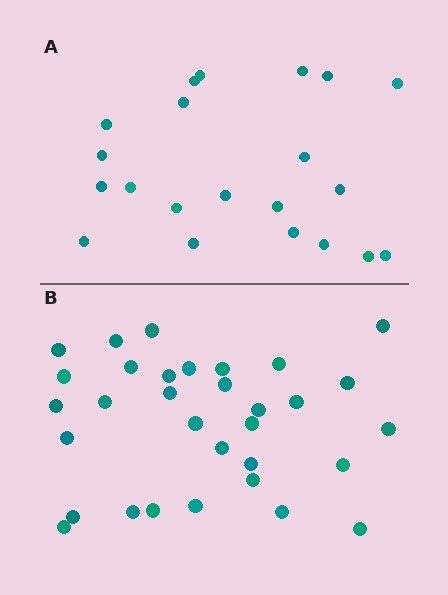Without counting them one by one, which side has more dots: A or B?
Region B (the bottom region) has more dots.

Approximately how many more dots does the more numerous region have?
Region B has roughly 12 or so more dots than region A.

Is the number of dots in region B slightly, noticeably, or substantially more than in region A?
Region B has substantially more. The ratio is roughly 1.5 to 1.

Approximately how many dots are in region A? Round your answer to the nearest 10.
About 20 dots. (The exact count is 21, which rounds to 20.)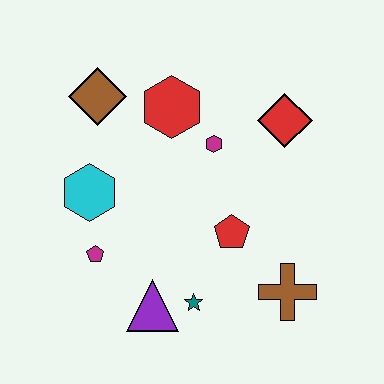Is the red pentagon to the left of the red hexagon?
No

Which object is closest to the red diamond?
The magenta hexagon is closest to the red diamond.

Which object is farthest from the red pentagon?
The brown diamond is farthest from the red pentagon.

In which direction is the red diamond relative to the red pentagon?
The red diamond is above the red pentagon.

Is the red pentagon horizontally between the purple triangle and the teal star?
No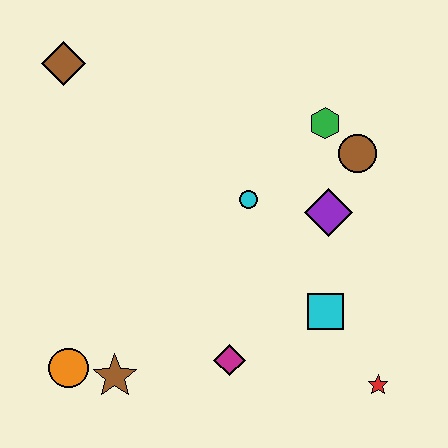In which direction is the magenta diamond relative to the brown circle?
The magenta diamond is below the brown circle.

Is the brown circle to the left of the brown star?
No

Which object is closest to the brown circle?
The green hexagon is closest to the brown circle.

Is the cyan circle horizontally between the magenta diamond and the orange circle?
No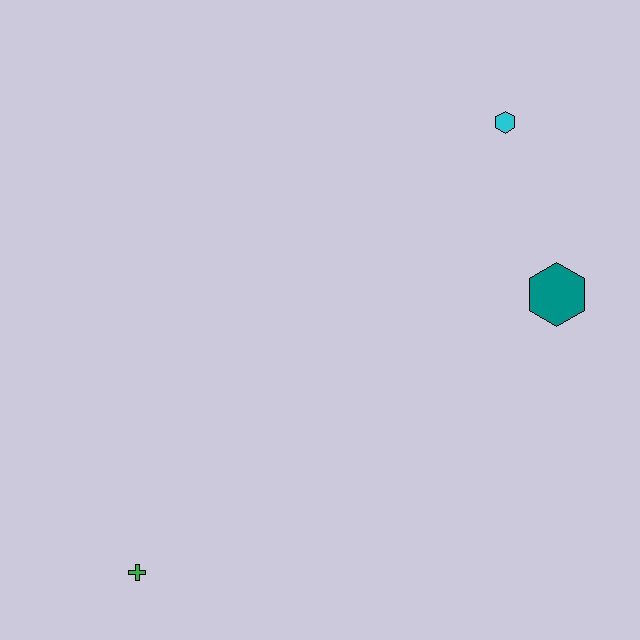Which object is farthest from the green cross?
The cyan hexagon is farthest from the green cross.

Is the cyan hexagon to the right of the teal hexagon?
No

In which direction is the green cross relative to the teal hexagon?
The green cross is to the left of the teal hexagon.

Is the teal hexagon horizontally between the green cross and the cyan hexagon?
No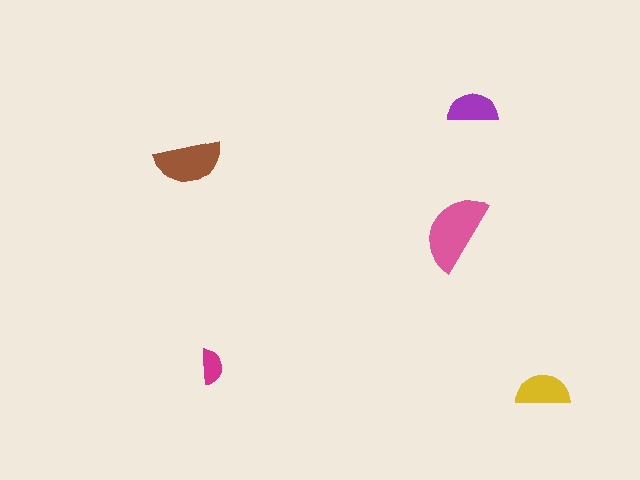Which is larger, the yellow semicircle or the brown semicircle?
The brown one.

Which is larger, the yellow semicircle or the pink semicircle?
The pink one.